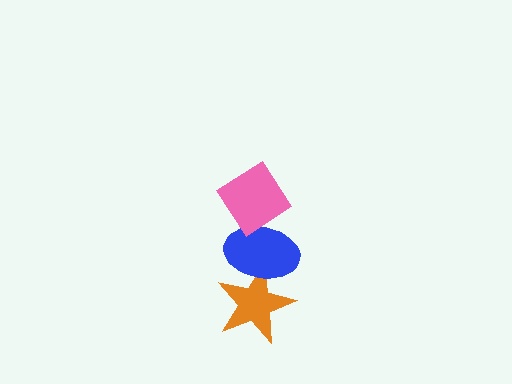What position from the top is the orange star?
The orange star is 3rd from the top.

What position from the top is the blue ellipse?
The blue ellipse is 2nd from the top.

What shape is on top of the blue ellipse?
The pink diamond is on top of the blue ellipse.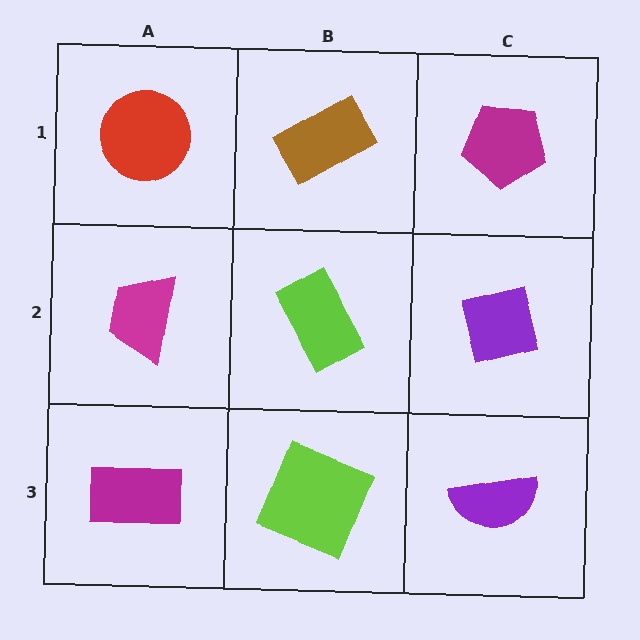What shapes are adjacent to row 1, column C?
A purple square (row 2, column C), a brown rectangle (row 1, column B).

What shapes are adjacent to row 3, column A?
A magenta trapezoid (row 2, column A), a lime square (row 3, column B).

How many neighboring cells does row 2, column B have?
4.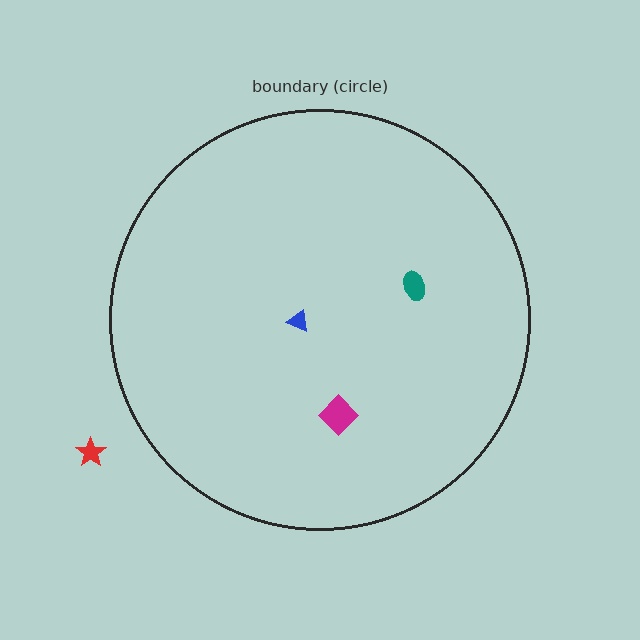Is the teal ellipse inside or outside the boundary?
Inside.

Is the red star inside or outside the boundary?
Outside.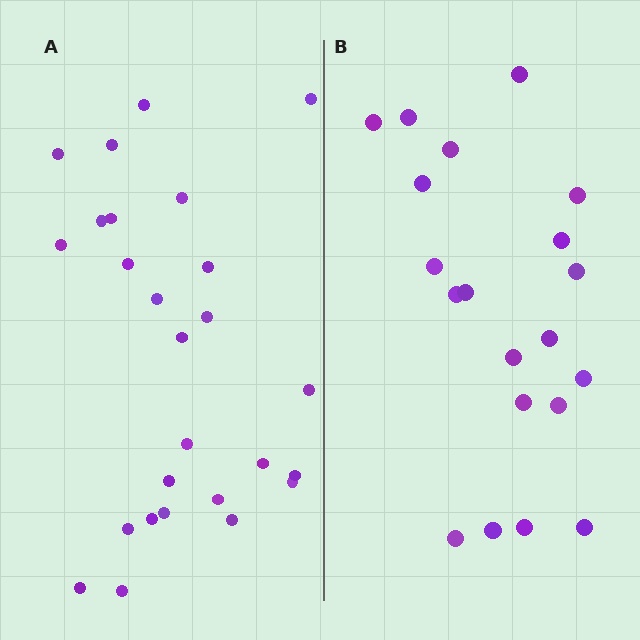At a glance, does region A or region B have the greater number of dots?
Region A (the left region) has more dots.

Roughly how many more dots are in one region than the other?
Region A has about 6 more dots than region B.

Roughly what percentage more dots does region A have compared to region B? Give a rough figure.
About 30% more.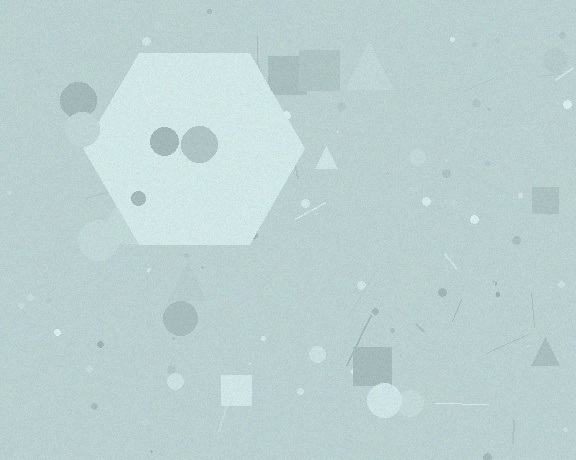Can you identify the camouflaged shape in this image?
The camouflaged shape is a hexagon.